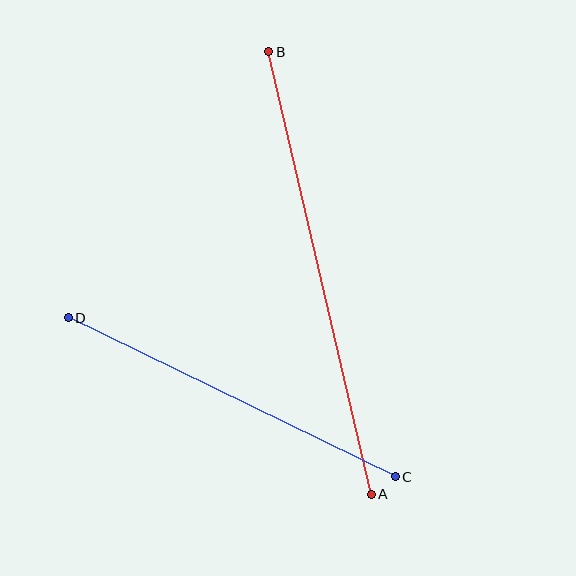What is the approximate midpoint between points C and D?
The midpoint is at approximately (232, 397) pixels.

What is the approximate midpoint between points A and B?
The midpoint is at approximately (320, 273) pixels.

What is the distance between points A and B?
The distance is approximately 454 pixels.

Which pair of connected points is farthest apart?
Points A and B are farthest apart.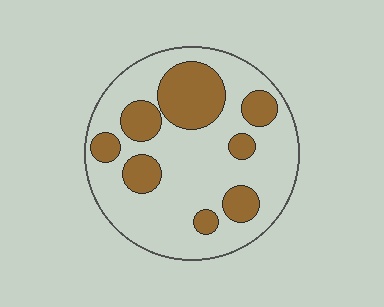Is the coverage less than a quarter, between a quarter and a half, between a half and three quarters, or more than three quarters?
Between a quarter and a half.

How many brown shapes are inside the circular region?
8.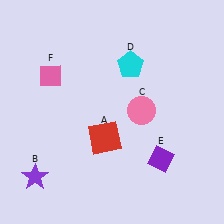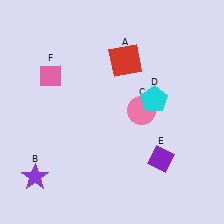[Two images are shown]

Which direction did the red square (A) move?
The red square (A) moved up.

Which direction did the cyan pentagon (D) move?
The cyan pentagon (D) moved down.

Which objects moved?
The objects that moved are: the red square (A), the cyan pentagon (D).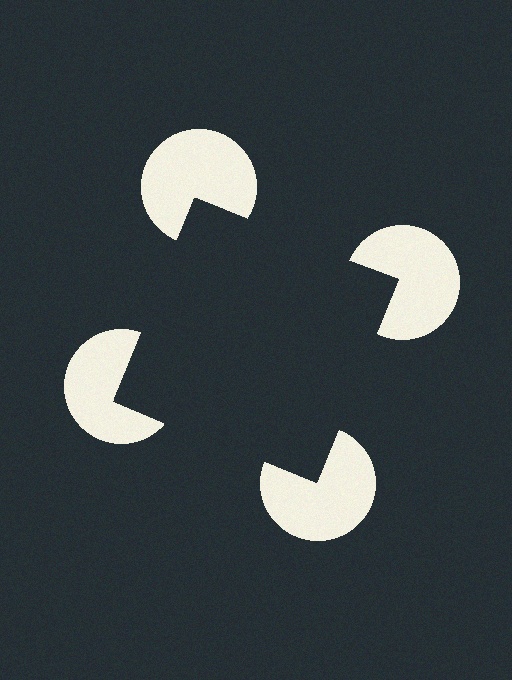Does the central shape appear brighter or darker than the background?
It typically appears slightly darker than the background, even though no actual brightness change is drawn.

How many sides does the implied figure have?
4 sides.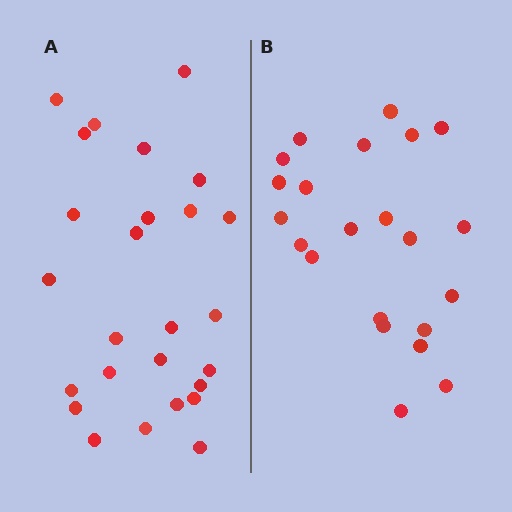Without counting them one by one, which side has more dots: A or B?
Region A (the left region) has more dots.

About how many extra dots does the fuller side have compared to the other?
Region A has about 4 more dots than region B.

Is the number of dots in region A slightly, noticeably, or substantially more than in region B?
Region A has only slightly more — the two regions are fairly close. The ratio is roughly 1.2 to 1.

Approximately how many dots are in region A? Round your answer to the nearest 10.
About 30 dots. (The exact count is 26, which rounds to 30.)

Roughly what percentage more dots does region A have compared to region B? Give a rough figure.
About 20% more.